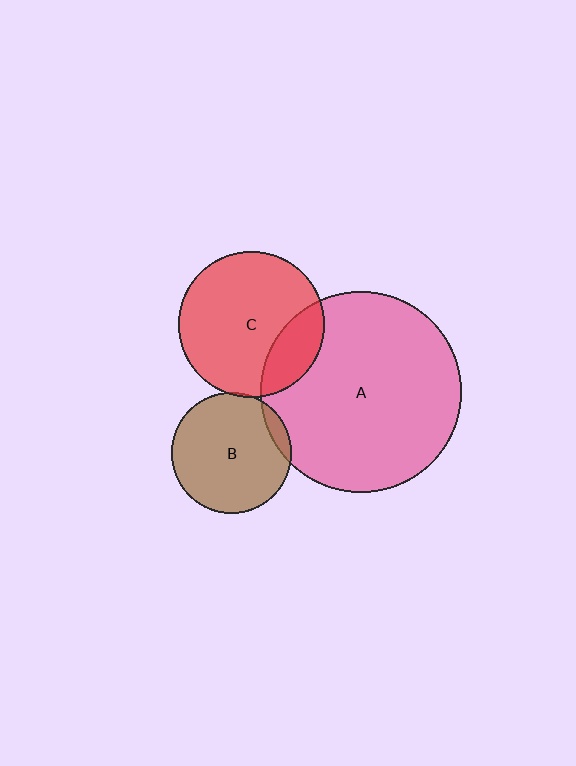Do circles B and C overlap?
Yes.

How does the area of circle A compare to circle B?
Approximately 2.8 times.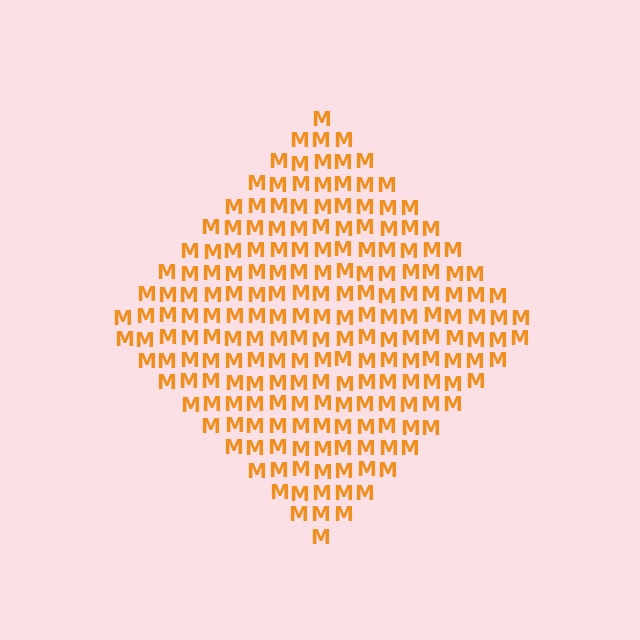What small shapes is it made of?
It is made of small letter M's.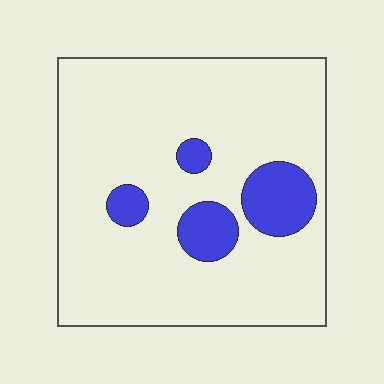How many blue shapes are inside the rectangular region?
4.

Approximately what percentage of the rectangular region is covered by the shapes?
Approximately 15%.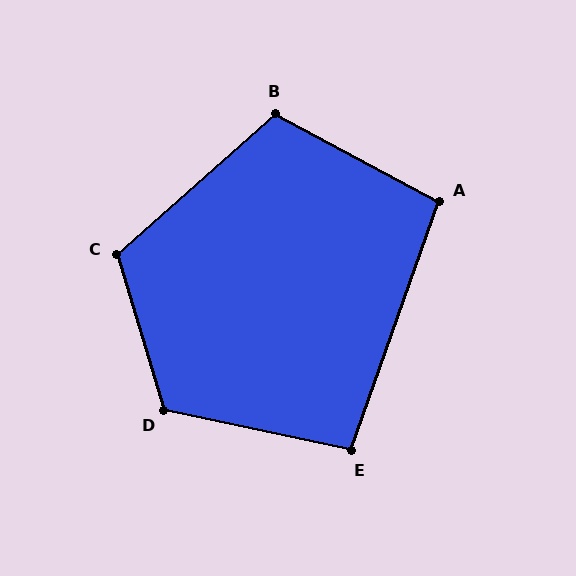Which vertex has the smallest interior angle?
E, at approximately 97 degrees.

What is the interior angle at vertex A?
Approximately 99 degrees (obtuse).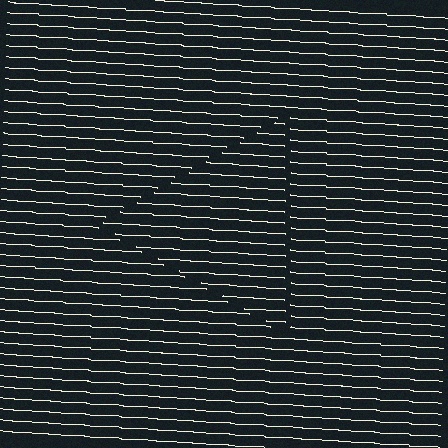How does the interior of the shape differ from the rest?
The interior of the shape contains the same grating, shifted by half a period — the contour is defined by the phase discontinuity where line-ends from the inner and outer gratings abut.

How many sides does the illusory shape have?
3 sides — the line-ends trace a triangle.